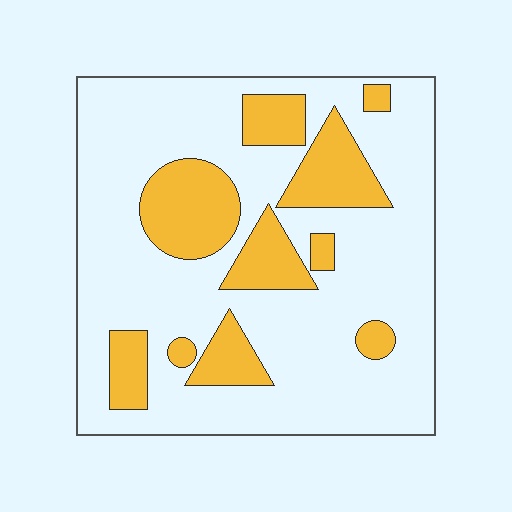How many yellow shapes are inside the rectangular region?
10.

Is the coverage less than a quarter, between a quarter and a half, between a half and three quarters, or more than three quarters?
Between a quarter and a half.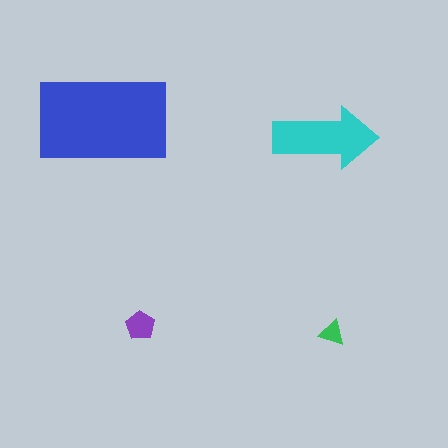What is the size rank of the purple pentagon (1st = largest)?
3rd.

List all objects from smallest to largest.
The green triangle, the purple pentagon, the cyan arrow, the blue rectangle.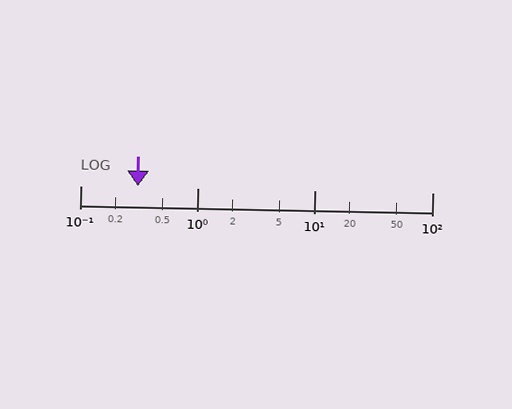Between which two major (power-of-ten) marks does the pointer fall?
The pointer is between 0.1 and 1.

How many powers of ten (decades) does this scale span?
The scale spans 3 decades, from 0.1 to 100.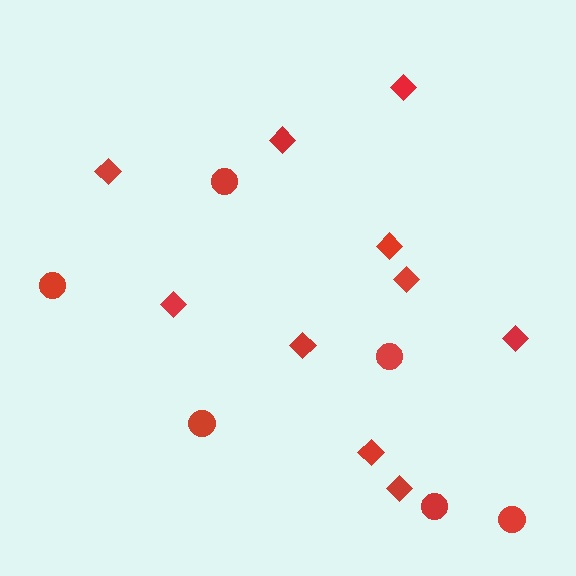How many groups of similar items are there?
There are 2 groups: one group of circles (6) and one group of diamonds (10).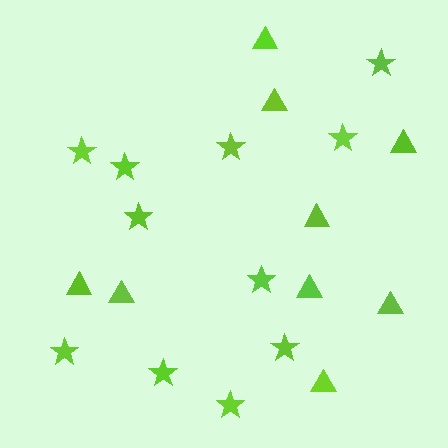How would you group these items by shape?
There are 2 groups: one group of triangles (9) and one group of stars (11).